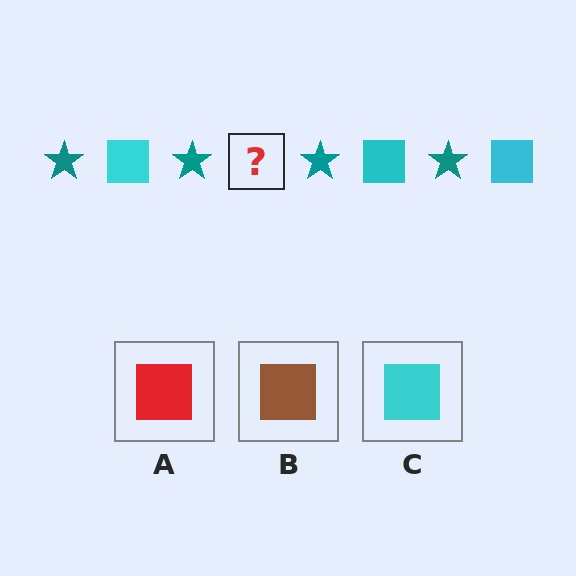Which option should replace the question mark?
Option C.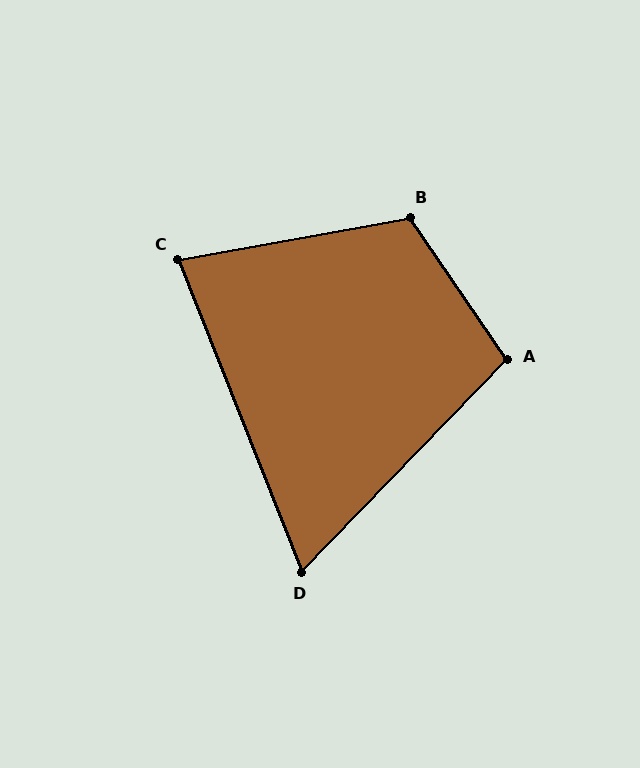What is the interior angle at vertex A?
Approximately 101 degrees (obtuse).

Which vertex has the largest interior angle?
B, at approximately 114 degrees.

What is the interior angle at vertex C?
Approximately 79 degrees (acute).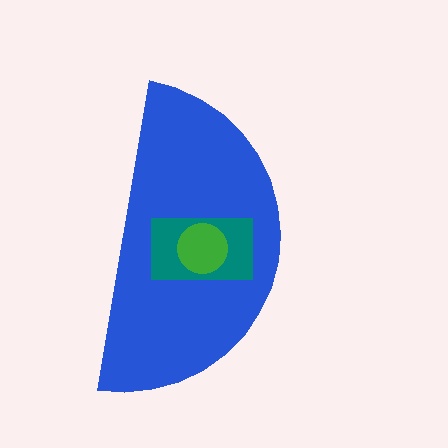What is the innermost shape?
The green circle.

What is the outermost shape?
The blue semicircle.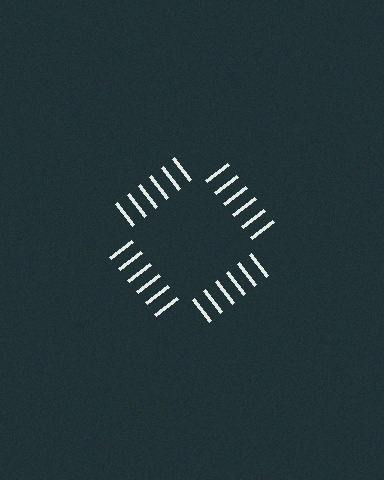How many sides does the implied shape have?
4 sides — the line-ends trace a square.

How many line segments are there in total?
24 — 6 along each of the 4 edges.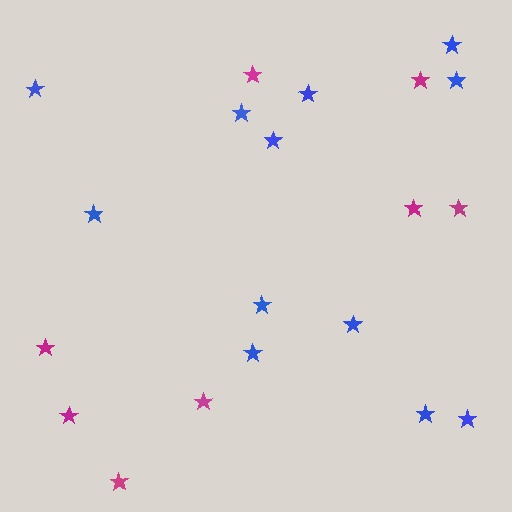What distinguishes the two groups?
There are 2 groups: one group of magenta stars (8) and one group of blue stars (12).